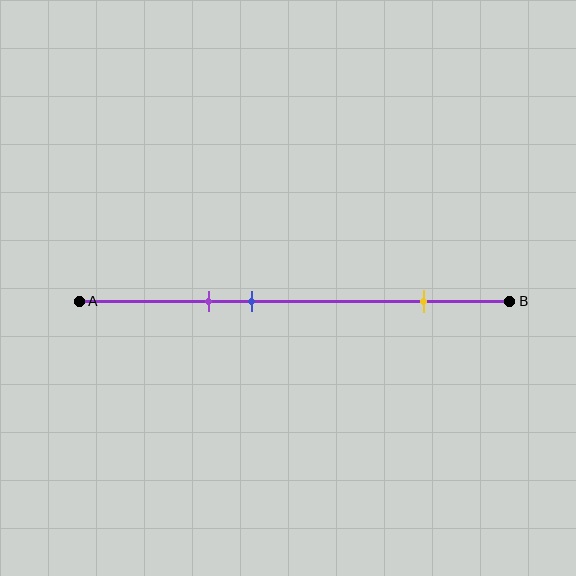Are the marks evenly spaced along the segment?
No, the marks are not evenly spaced.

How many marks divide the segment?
There are 3 marks dividing the segment.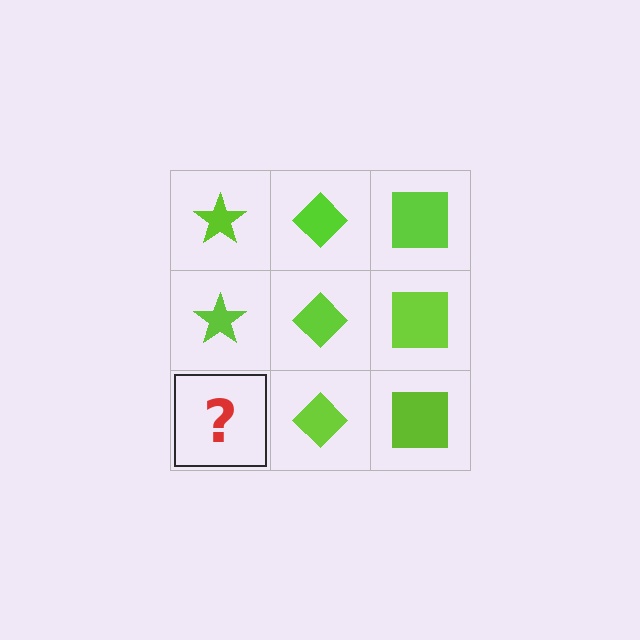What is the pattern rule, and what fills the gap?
The rule is that each column has a consistent shape. The gap should be filled with a lime star.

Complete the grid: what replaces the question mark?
The question mark should be replaced with a lime star.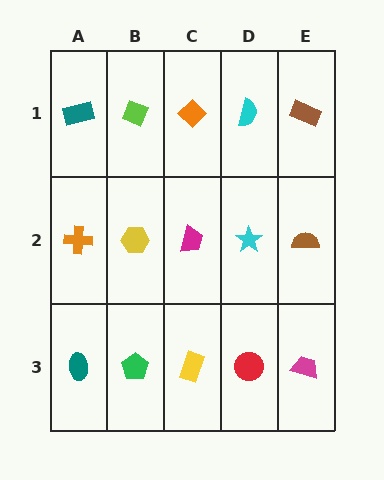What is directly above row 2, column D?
A cyan semicircle.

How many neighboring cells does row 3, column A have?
2.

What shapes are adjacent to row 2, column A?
A teal rectangle (row 1, column A), a teal ellipse (row 3, column A), a yellow hexagon (row 2, column B).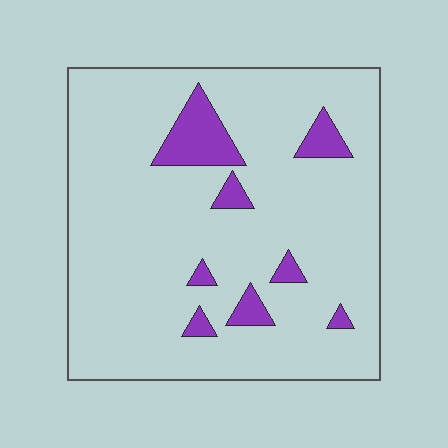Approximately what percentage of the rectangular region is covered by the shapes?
Approximately 10%.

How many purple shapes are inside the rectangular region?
8.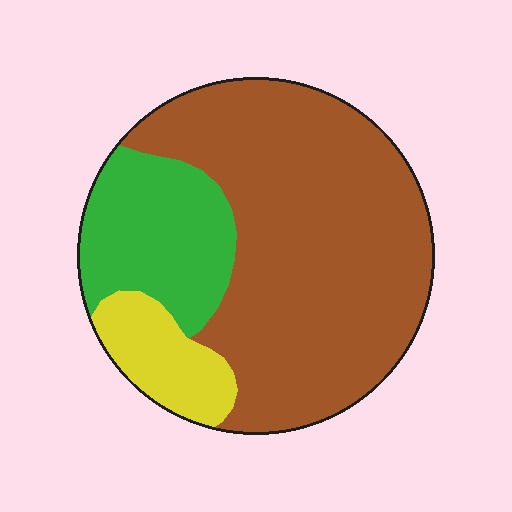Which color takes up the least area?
Yellow, at roughly 10%.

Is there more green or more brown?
Brown.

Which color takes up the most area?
Brown, at roughly 65%.